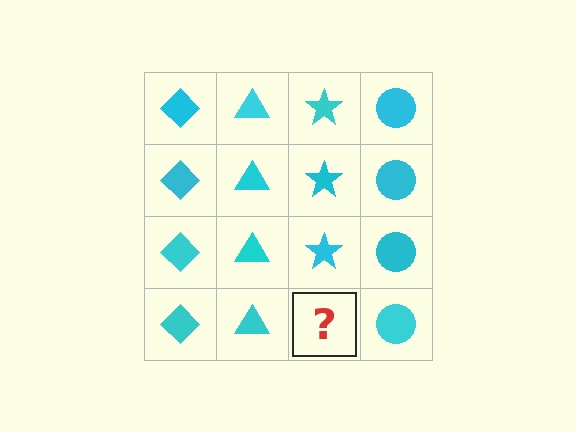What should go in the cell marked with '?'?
The missing cell should contain a cyan star.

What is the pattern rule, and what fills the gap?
The rule is that each column has a consistent shape. The gap should be filled with a cyan star.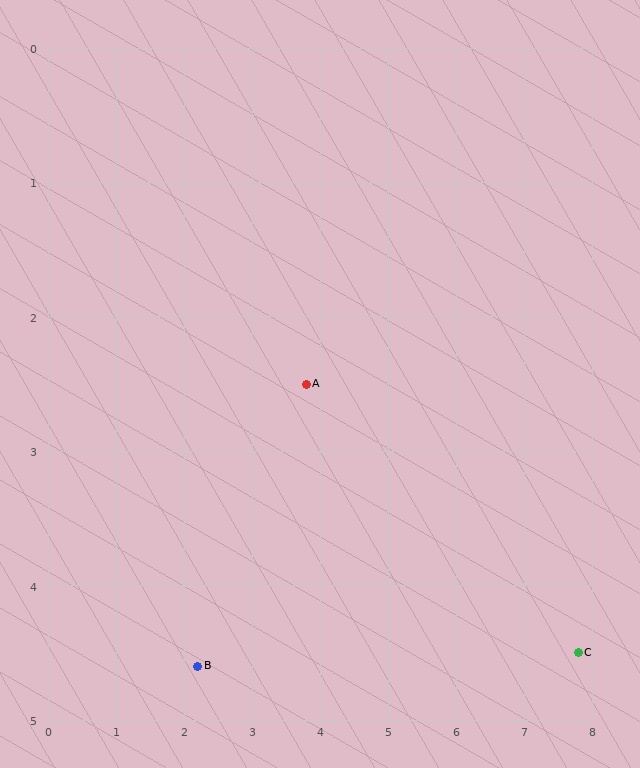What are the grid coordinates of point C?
Point C is at approximately (7.8, 4.5).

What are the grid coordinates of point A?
Point A is at approximately (3.8, 2.5).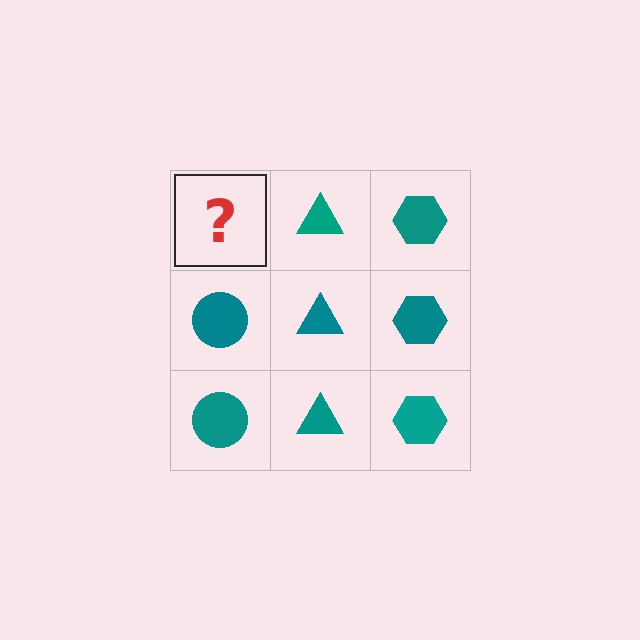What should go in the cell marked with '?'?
The missing cell should contain a teal circle.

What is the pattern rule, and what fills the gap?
The rule is that each column has a consistent shape. The gap should be filled with a teal circle.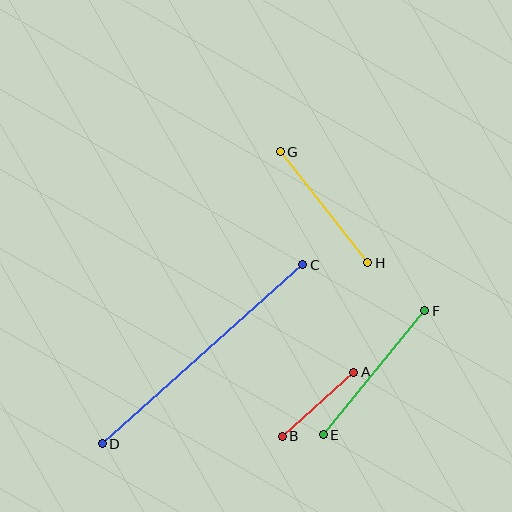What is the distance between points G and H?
The distance is approximately 141 pixels.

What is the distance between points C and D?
The distance is approximately 269 pixels.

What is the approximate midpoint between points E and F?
The midpoint is at approximately (374, 373) pixels.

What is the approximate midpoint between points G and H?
The midpoint is at approximately (324, 207) pixels.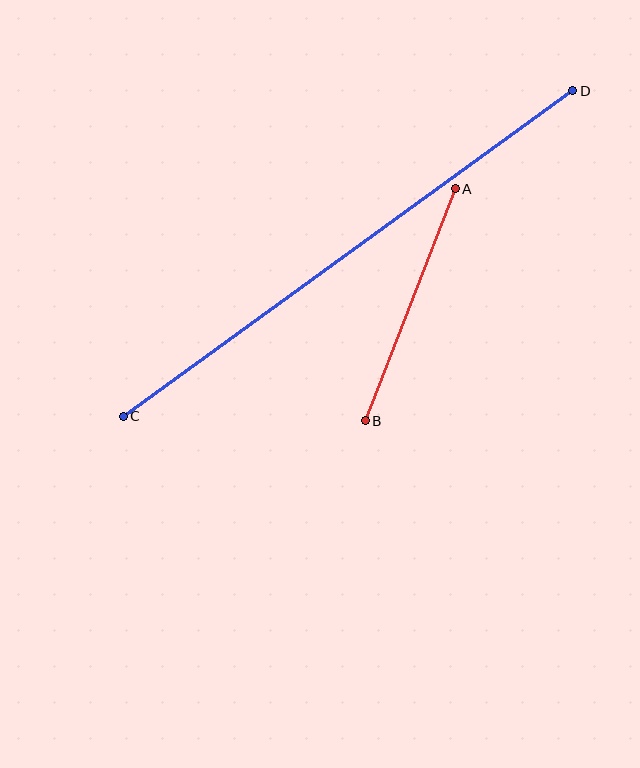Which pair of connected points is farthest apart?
Points C and D are farthest apart.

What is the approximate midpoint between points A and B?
The midpoint is at approximately (410, 305) pixels.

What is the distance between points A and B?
The distance is approximately 249 pixels.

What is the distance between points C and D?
The distance is approximately 555 pixels.